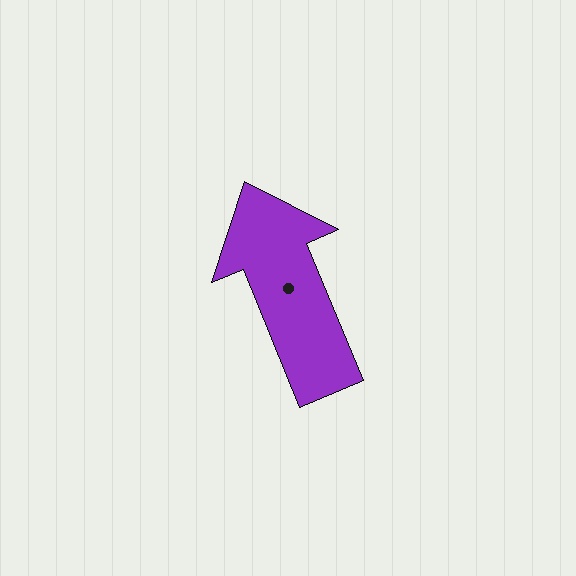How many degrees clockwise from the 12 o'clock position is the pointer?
Approximately 338 degrees.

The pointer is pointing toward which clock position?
Roughly 11 o'clock.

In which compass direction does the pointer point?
North.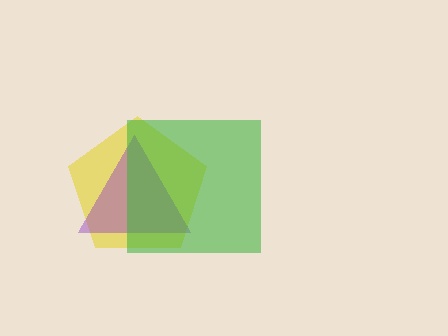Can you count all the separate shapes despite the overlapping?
Yes, there are 3 separate shapes.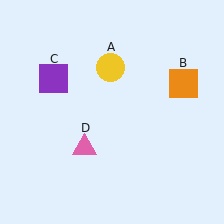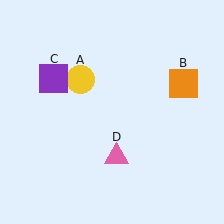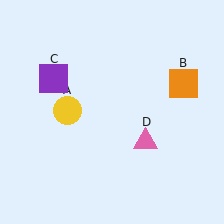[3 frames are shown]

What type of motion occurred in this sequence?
The yellow circle (object A), pink triangle (object D) rotated counterclockwise around the center of the scene.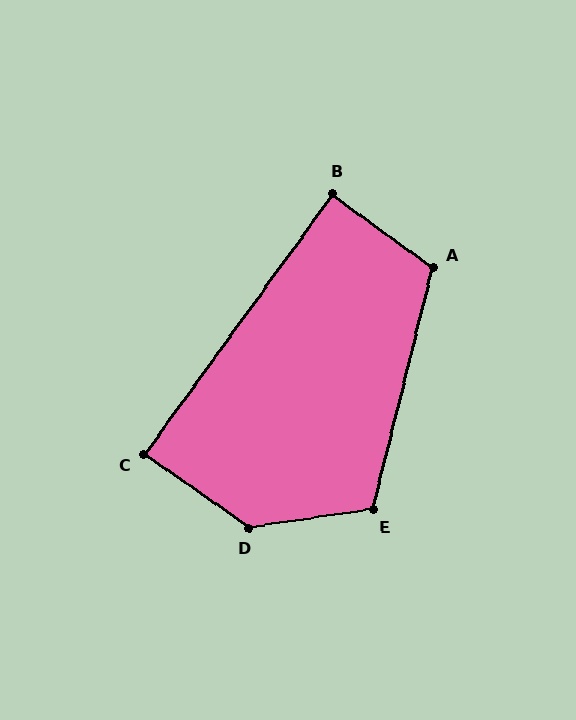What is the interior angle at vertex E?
Approximately 112 degrees (obtuse).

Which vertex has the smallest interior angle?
C, at approximately 89 degrees.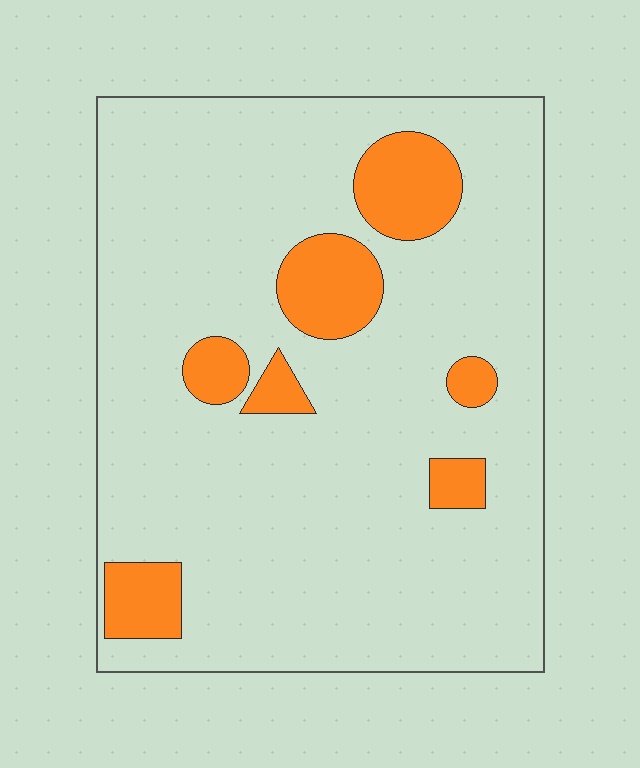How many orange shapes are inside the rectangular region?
7.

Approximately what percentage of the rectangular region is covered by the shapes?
Approximately 15%.